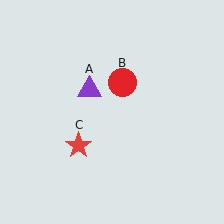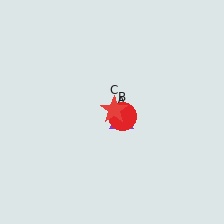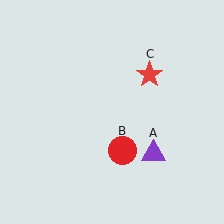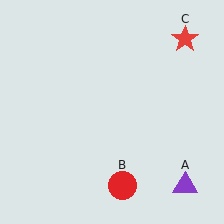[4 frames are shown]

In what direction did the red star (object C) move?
The red star (object C) moved up and to the right.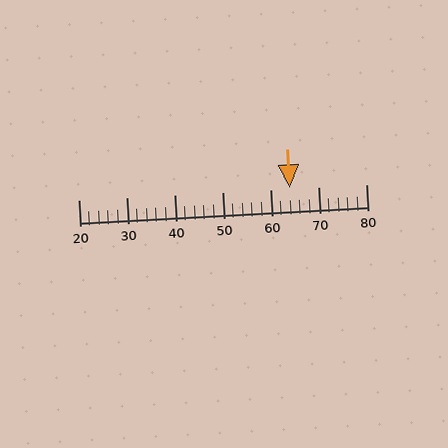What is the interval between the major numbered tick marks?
The major tick marks are spaced 10 units apart.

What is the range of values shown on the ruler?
The ruler shows values from 20 to 80.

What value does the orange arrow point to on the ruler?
The orange arrow points to approximately 64.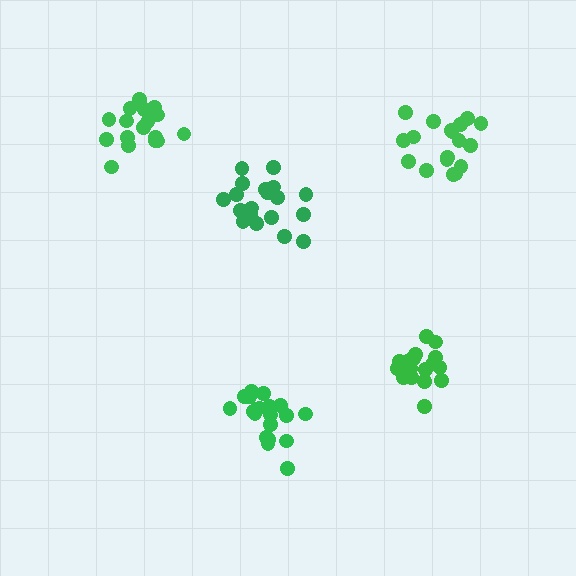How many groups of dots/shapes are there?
There are 5 groups.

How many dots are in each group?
Group 1: 18 dots, Group 2: 20 dots, Group 3: 19 dots, Group 4: 19 dots, Group 5: 19 dots (95 total).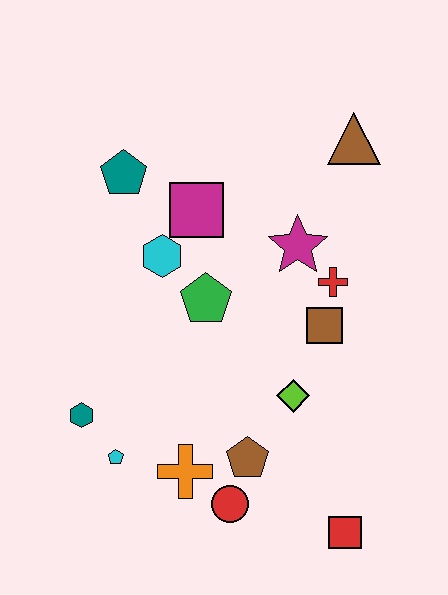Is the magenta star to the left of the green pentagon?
No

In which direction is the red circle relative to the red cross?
The red circle is below the red cross.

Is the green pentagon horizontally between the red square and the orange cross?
Yes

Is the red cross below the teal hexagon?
No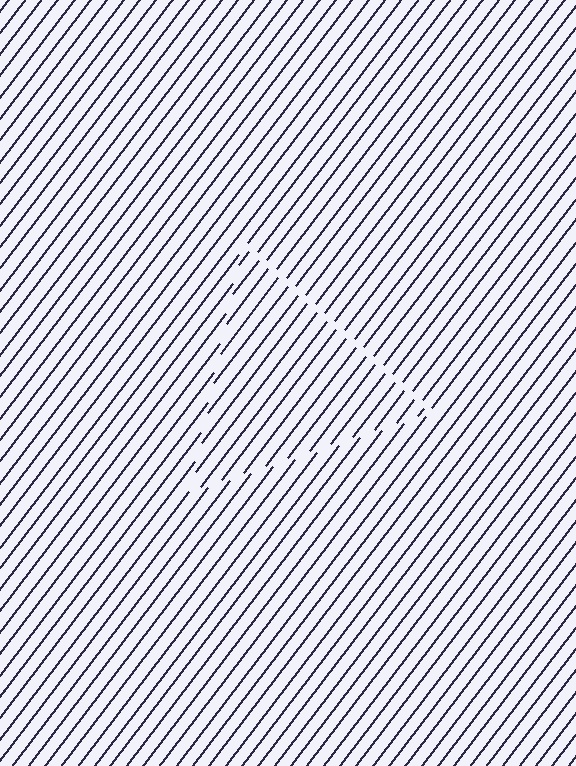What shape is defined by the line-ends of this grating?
An illusory triangle. The interior of the shape contains the same grating, shifted by half a period — the contour is defined by the phase discontinuity where line-ends from the inner and outer gratings abut.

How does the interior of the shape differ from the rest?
The interior of the shape contains the same grating, shifted by half a period — the contour is defined by the phase discontinuity where line-ends from the inner and outer gratings abut.